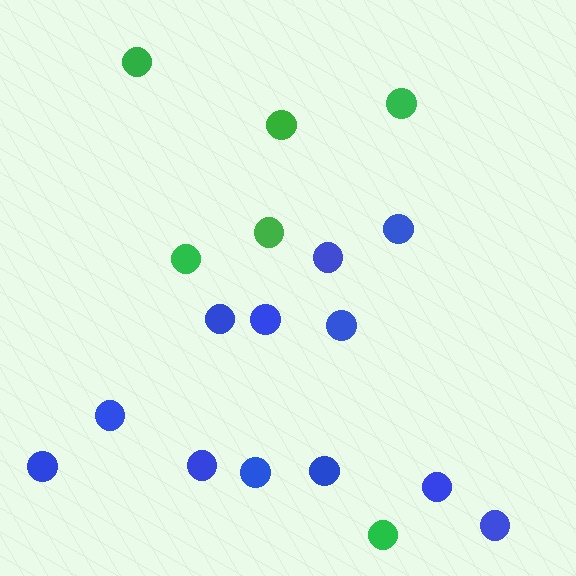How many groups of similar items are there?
There are 2 groups: one group of blue circles (12) and one group of green circles (6).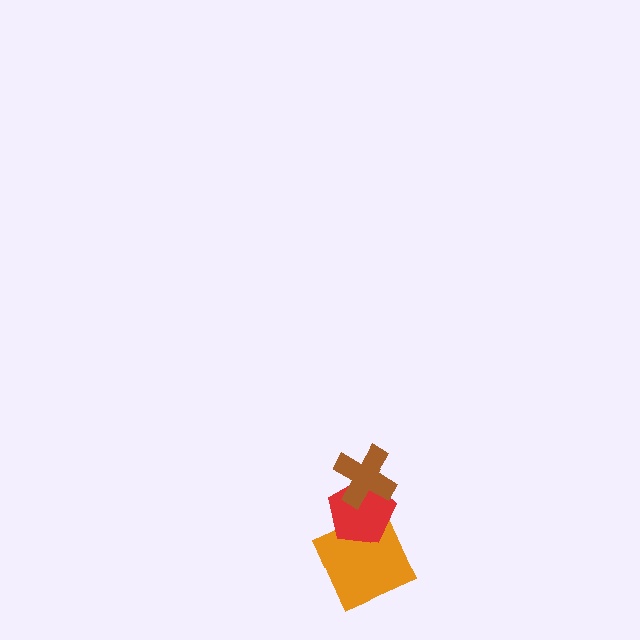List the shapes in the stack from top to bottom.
From top to bottom: the brown cross, the red pentagon, the orange square.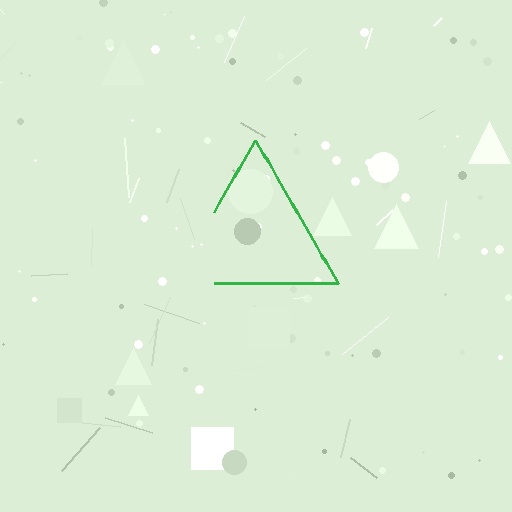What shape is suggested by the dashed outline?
The dashed outline suggests a triangle.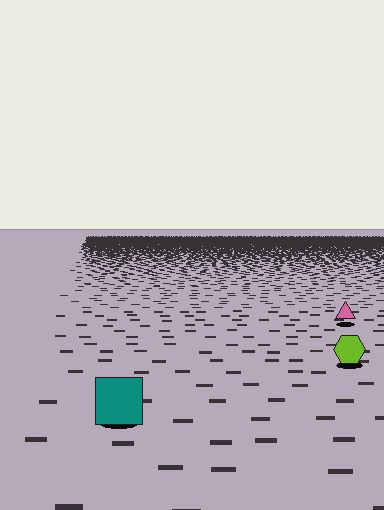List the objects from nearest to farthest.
From nearest to farthest: the teal square, the lime hexagon, the pink triangle.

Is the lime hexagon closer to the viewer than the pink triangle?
Yes. The lime hexagon is closer — you can tell from the texture gradient: the ground texture is coarser near it.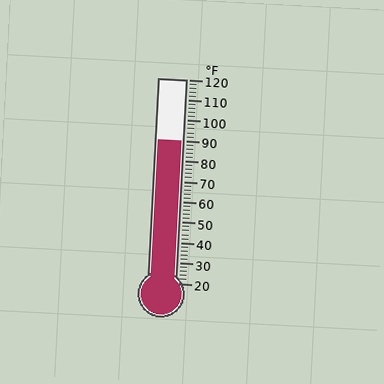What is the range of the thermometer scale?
The thermometer scale ranges from 20°F to 120°F.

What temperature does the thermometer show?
The thermometer shows approximately 90°F.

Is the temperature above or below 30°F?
The temperature is above 30°F.